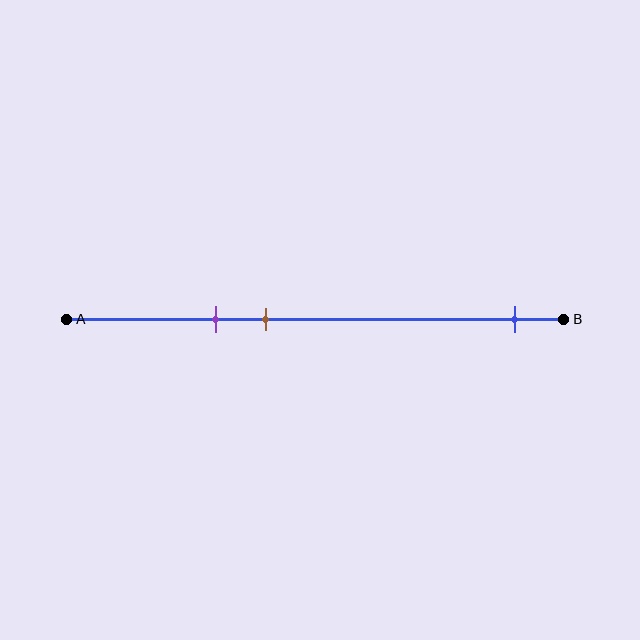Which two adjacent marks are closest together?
The purple and brown marks are the closest adjacent pair.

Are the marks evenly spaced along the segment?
No, the marks are not evenly spaced.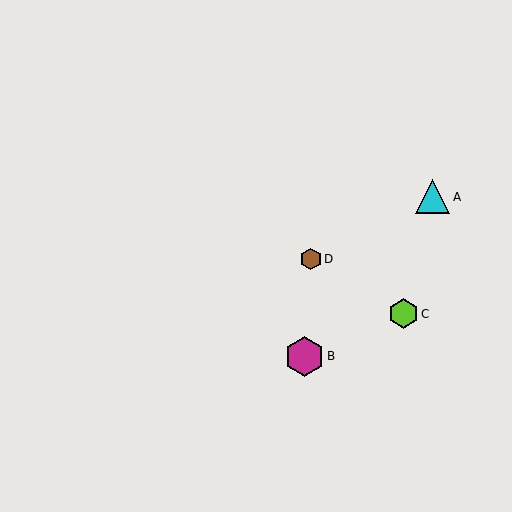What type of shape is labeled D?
Shape D is a brown hexagon.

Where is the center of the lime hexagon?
The center of the lime hexagon is at (404, 314).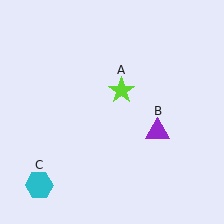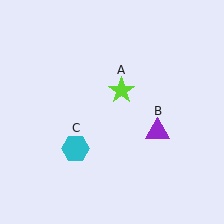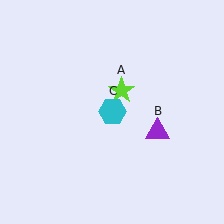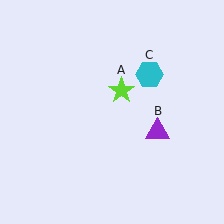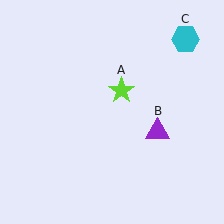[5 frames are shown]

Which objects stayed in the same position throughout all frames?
Lime star (object A) and purple triangle (object B) remained stationary.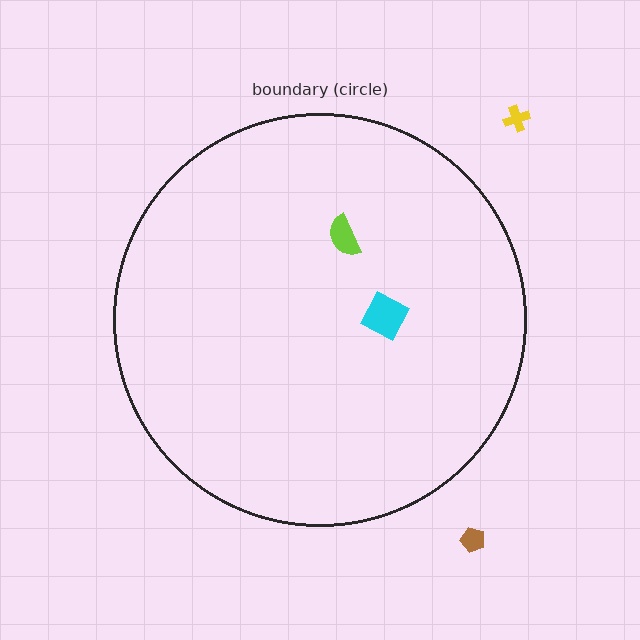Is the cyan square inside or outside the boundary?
Inside.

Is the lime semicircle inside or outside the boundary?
Inside.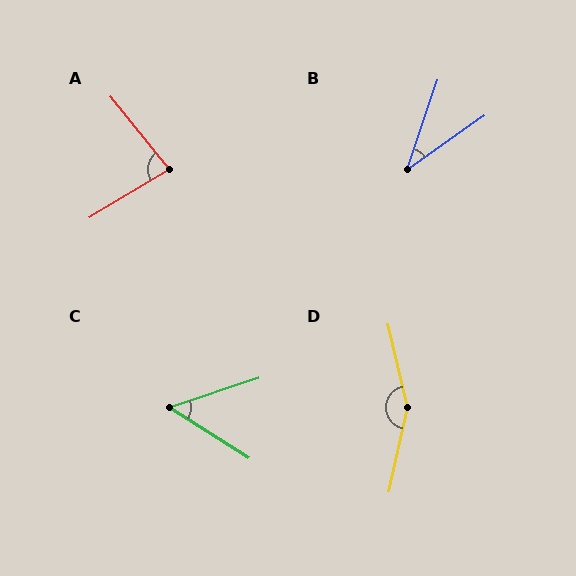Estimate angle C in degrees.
Approximately 51 degrees.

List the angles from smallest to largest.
B (36°), C (51°), A (82°), D (154°).